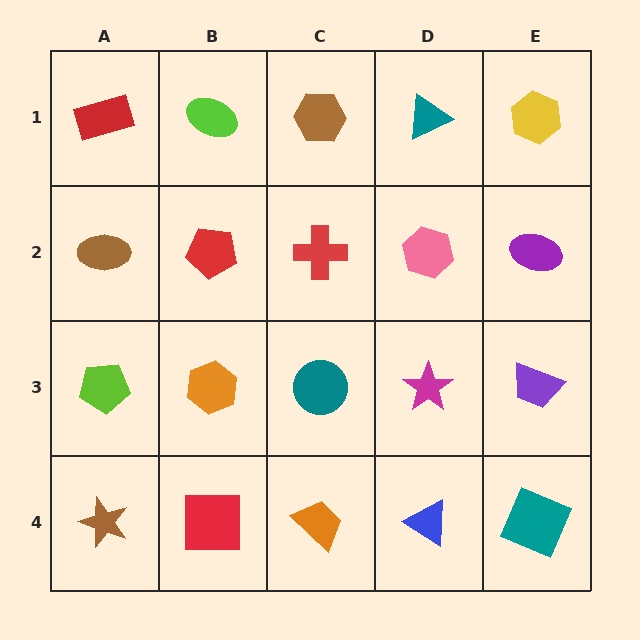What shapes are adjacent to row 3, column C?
A red cross (row 2, column C), an orange trapezoid (row 4, column C), an orange hexagon (row 3, column B), a magenta star (row 3, column D).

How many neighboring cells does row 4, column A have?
2.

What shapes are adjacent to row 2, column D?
A teal triangle (row 1, column D), a magenta star (row 3, column D), a red cross (row 2, column C), a purple ellipse (row 2, column E).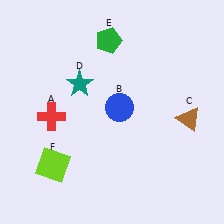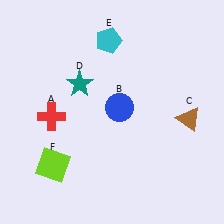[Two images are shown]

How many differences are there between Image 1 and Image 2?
There is 1 difference between the two images.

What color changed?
The pentagon (E) changed from green in Image 1 to cyan in Image 2.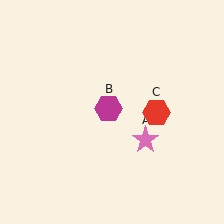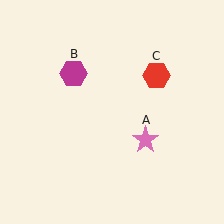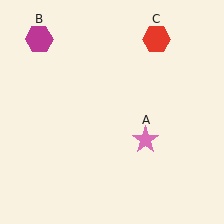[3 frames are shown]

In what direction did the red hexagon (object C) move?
The red hexagon (object C) moved up.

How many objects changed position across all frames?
2 objects changed position: magenta hexagon (object B), red hexagon (object C).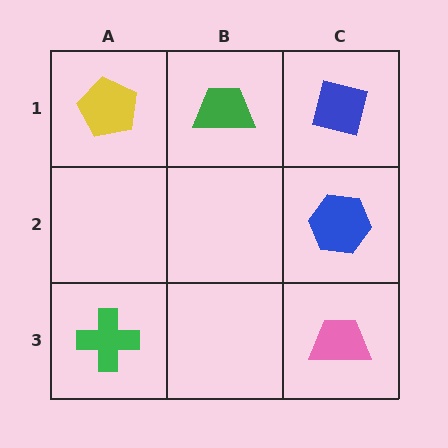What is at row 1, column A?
A yellow pentagon.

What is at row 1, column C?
A blue square.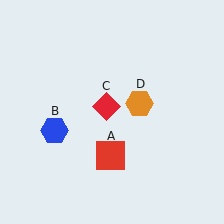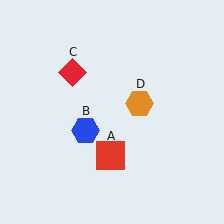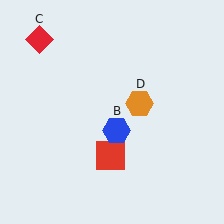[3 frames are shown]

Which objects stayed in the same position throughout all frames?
Red square (object A) and orange hexagon (object D) remained stationary.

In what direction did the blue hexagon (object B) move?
The blue hexagon (object B) moved right.